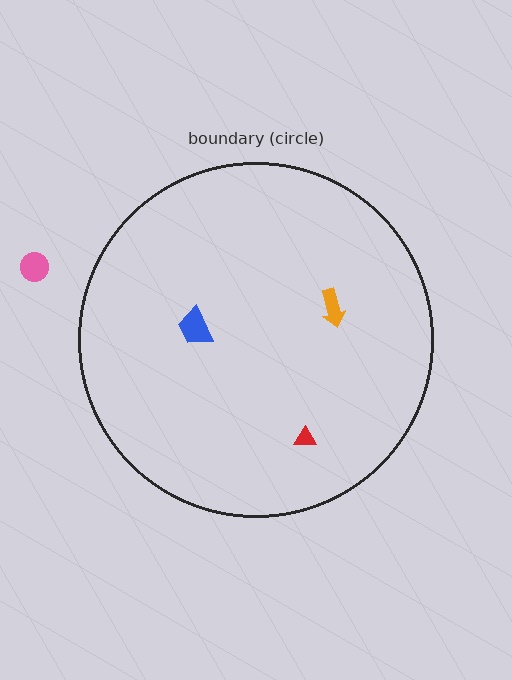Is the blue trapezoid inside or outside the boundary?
Inside.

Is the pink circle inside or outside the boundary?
Outside.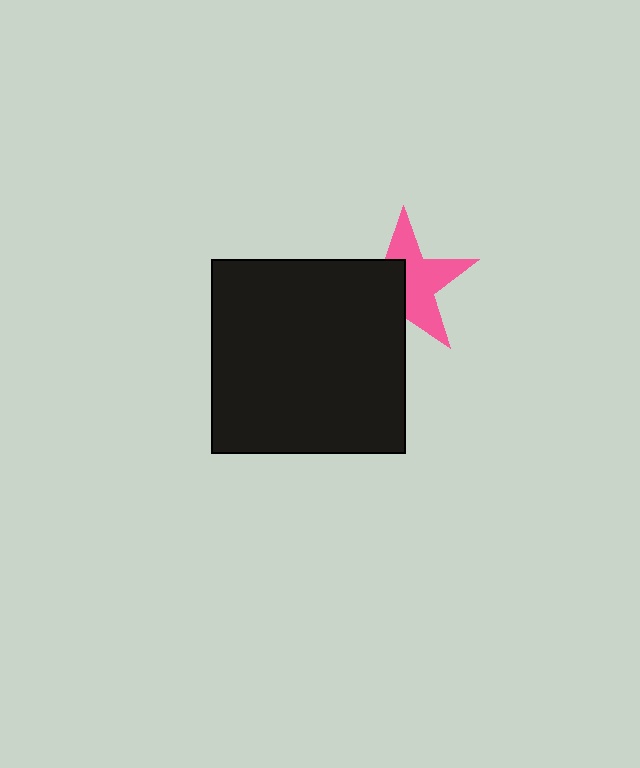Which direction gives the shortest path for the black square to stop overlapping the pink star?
Moving toward the lower-left gives the shortest separation.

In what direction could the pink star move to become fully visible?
The pink star could move toward the upper-right. That would shift it out from behind the black square entirely.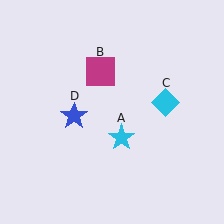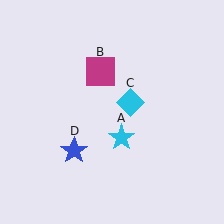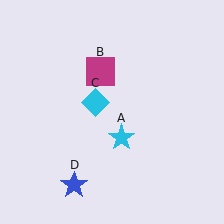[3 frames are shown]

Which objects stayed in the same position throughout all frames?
Cyan star (object A) and magenta square (object B) remained stationary.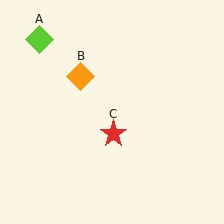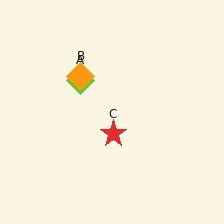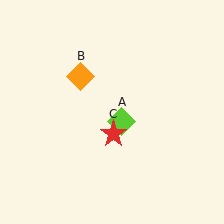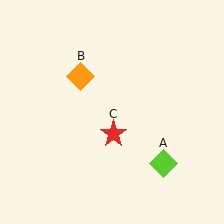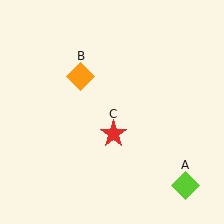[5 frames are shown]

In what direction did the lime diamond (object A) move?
The lime diamond (object A) moved down and to the right.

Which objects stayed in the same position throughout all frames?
Orange diamond (object B) and red star (object C) remained stationary.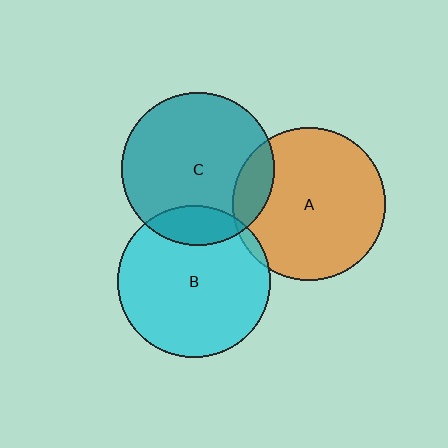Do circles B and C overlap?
Yes.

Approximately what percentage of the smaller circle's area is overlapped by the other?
Approximately 15%.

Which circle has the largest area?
Circle A (orange).